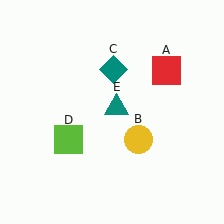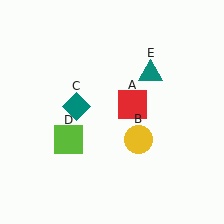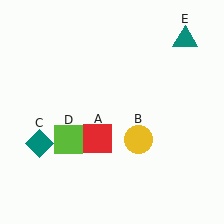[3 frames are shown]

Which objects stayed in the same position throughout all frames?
Yellow circle (object B) and lime square (object D) remained stationary.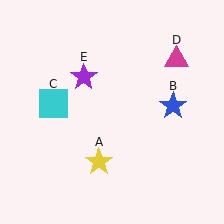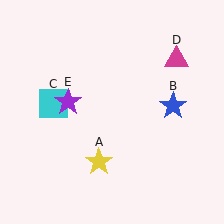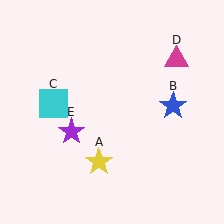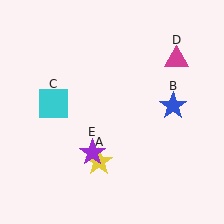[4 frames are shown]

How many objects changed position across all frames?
1 object changed position: purple star (object E).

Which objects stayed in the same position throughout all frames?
Yellow star (object A) and blue star (object B) and cyan square (object C) and magenta triangle (object D) remained stationary.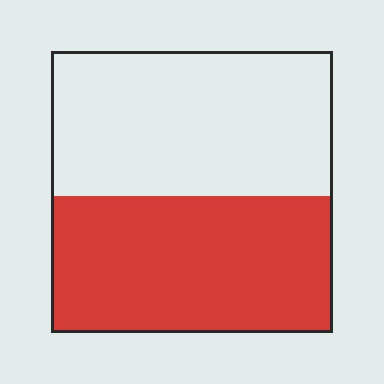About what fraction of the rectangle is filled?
About one half (1/2).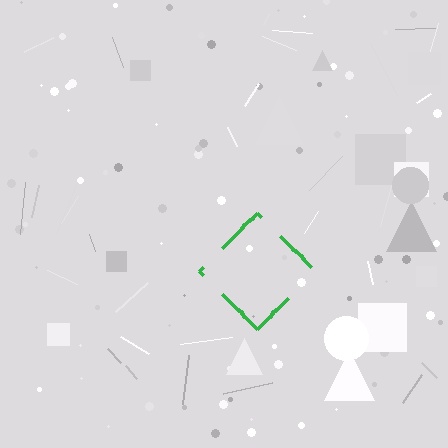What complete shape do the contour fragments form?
The contour fragments form a diamond.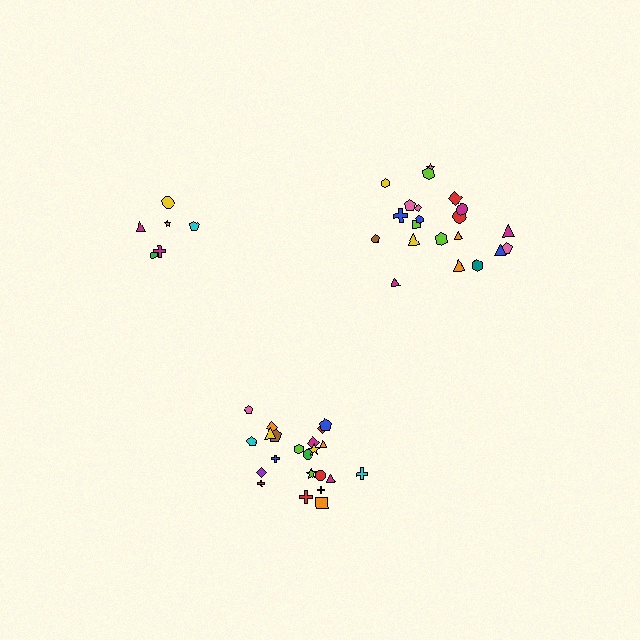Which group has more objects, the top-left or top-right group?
The top-right group.